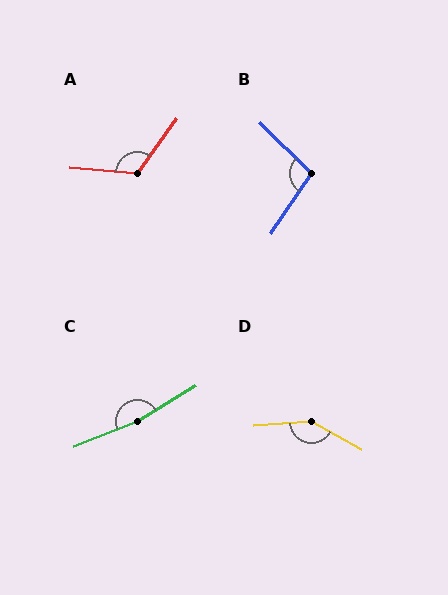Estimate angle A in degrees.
Approximately 120 degrees.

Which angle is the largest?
C, at approximately 170 degrees.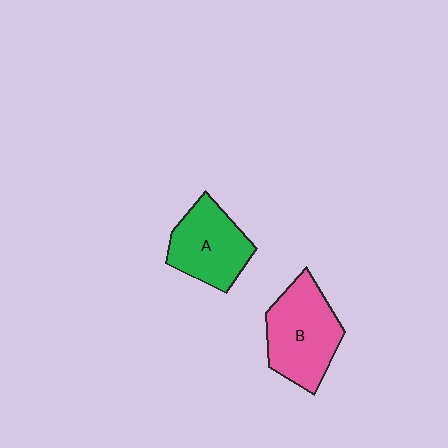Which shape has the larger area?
Shape B (pink).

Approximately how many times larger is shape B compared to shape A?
Approximately 1.2 times.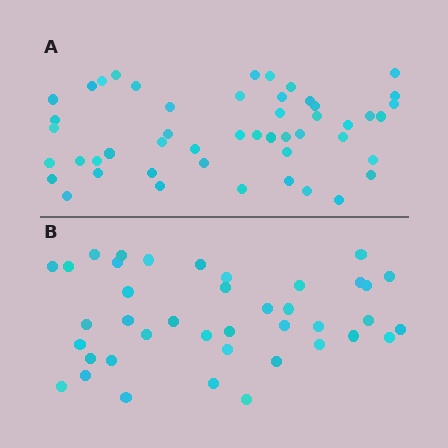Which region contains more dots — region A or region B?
Region A (the top region) has more dots.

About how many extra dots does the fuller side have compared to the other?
Region A has roughly 8 or so more dots than region B.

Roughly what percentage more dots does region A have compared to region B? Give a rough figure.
About 20% more.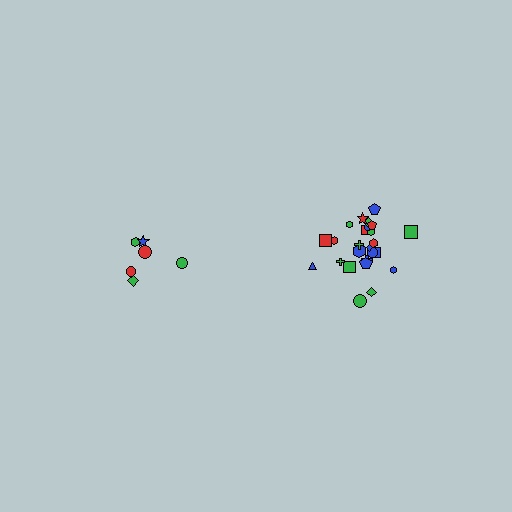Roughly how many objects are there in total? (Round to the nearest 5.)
Roughly 30 objects in total.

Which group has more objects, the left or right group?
The right group.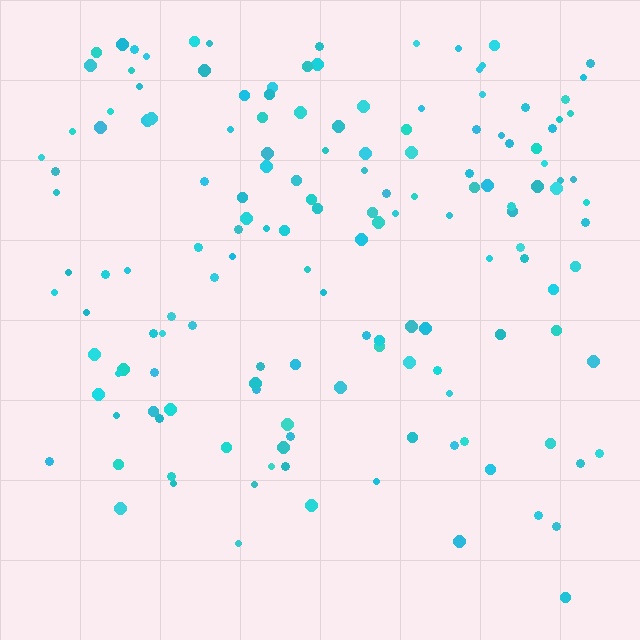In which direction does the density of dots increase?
From bottom to top, with the top side densest.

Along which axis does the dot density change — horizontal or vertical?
Vertical.